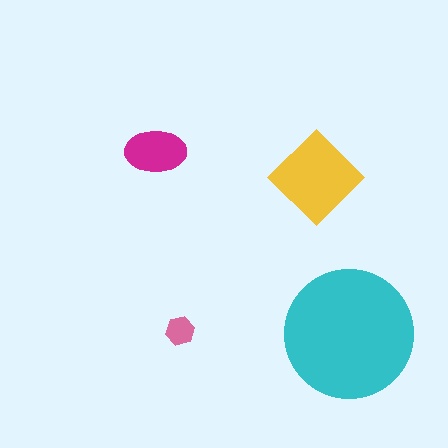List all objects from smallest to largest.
The pink hexagon, the magenta ellipse, the yellow diamond, the cyan circle.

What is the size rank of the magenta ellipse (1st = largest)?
3rd.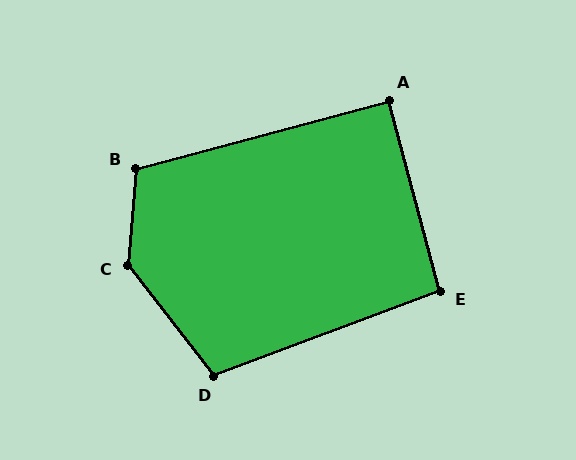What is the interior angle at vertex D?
Approximately 107 degrees (obtuse).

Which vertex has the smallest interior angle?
A, at approximately 90 degrees.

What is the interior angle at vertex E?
Approximately 96 degrees (obtuse).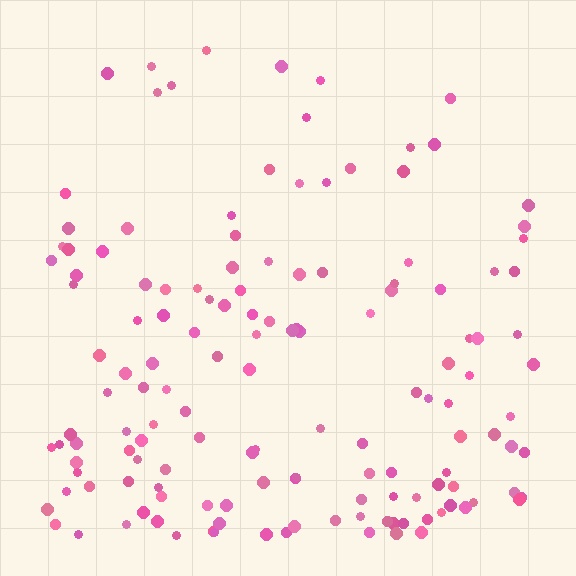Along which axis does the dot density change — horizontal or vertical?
Vertical.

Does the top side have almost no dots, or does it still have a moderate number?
Still a moderate number, just noticeably fewer than the bottom.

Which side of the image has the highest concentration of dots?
The bottom.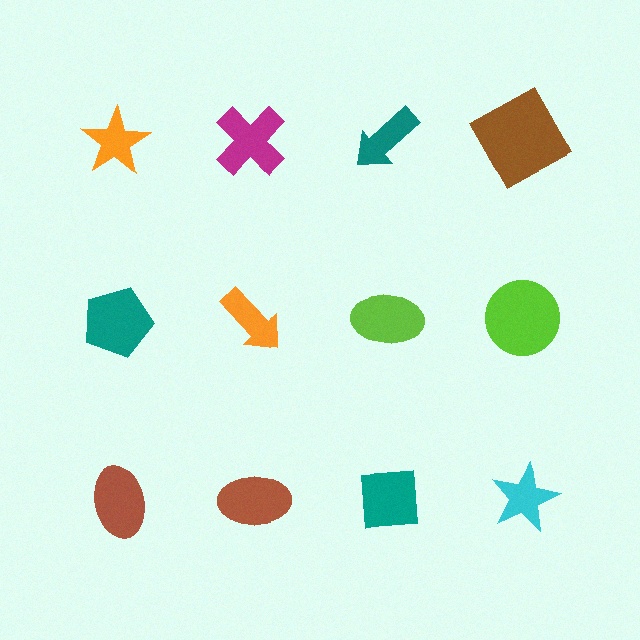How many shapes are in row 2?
4 shapes.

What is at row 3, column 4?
A cyan star.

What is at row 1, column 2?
A magenta cross.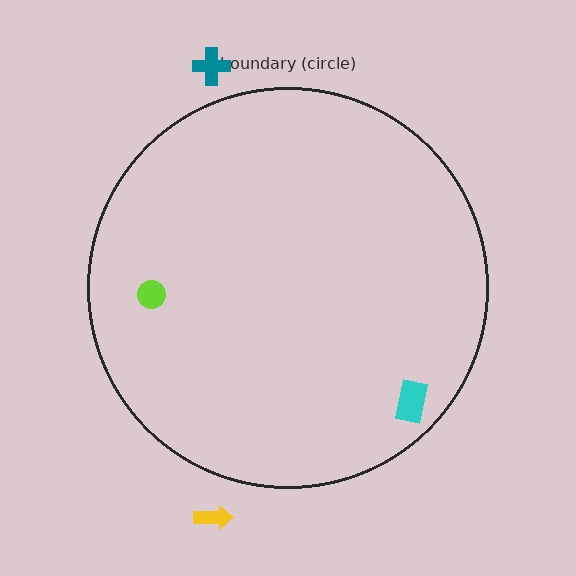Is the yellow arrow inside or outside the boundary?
Outside.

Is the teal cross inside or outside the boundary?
Outside.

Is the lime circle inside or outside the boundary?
Inside.